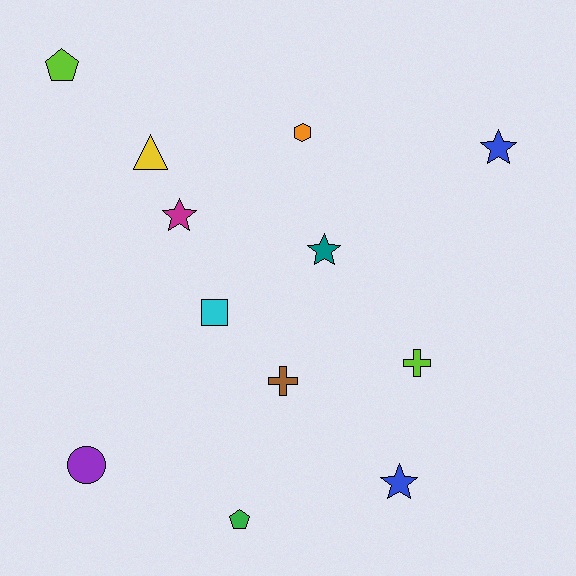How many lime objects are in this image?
There are 2 lime objects.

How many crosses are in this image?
There are 2 crosses.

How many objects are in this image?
There are 12 objects.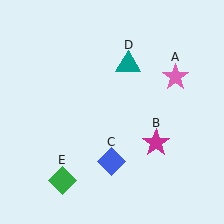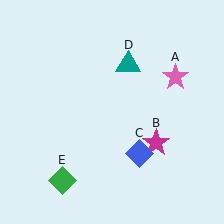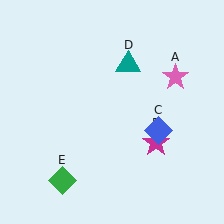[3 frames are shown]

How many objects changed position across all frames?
1 object changed position: blue diamond (object C).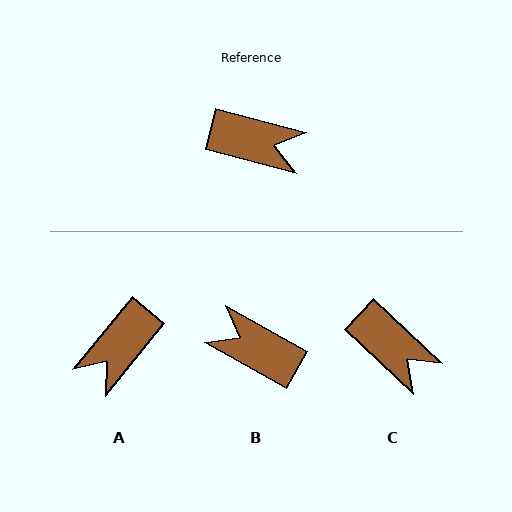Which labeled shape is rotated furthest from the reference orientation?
B, about 166 degrees away.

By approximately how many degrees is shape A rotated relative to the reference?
Approximately 115 degrees clockwise.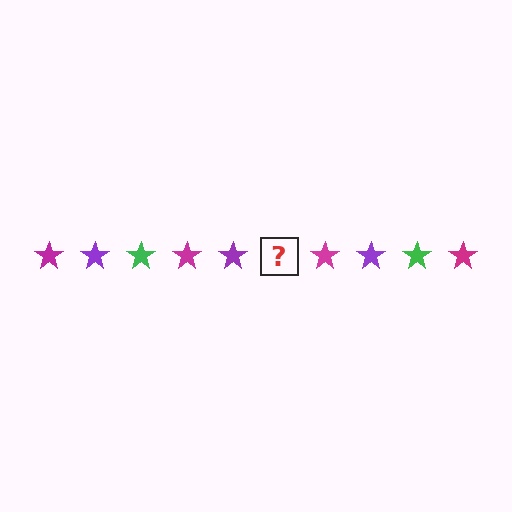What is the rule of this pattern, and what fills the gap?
The rule is that the pattern cycles through magenta, purple, green stars. The gap should be filled with a green star.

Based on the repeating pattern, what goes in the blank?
The blank should be a green star.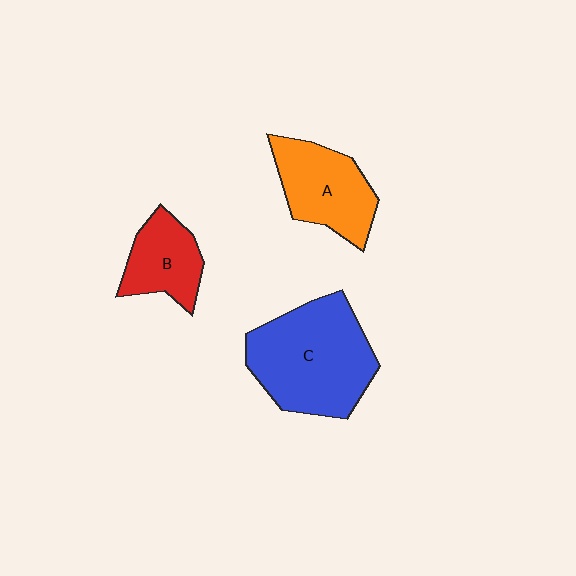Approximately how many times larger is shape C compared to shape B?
Approximately 2.1 times.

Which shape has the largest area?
Shape C (blue).